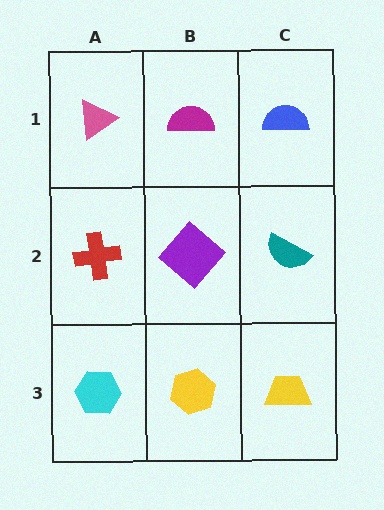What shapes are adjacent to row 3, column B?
A purple diamond (row 2, column B), a cyan hexagon (row 3, column A), a yellow trapezoid (row 3, column C).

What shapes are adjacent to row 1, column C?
A teal semicircle (row 2, column C), a magenta semicircle (row 1, column B).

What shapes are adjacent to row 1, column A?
A red cross (row 2, column A), a magenta semicircle (row 1, column B).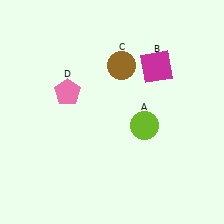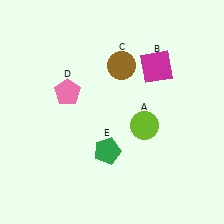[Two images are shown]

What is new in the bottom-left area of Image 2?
A green pentagon (E) was added in the bottom-left area of Image 2.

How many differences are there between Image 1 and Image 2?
There is 1 difference between the two images.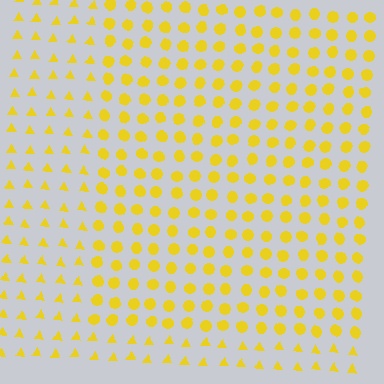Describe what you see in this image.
The image is filled with small yellow elements arranged in a uniform grid. A rectangle-shaped region contains circles, while the surrounding area contains triangles. The boundary is defined purely by the change in element shape.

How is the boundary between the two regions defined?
The boundary is defined by a change in element shape: circles inside vs. triangles outside. All elements share the same color and spacing.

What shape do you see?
I see a rectangle.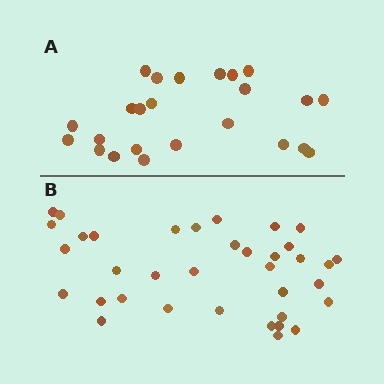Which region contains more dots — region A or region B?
Region B (the bottom region) has more dots.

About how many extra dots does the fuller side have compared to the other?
Region B has roughly 12 or so more dots than region A.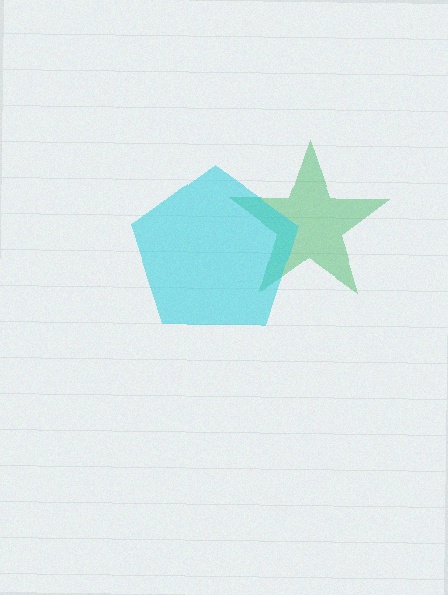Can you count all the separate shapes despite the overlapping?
Yes, there are 2 separate shapes.